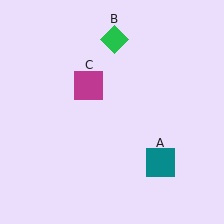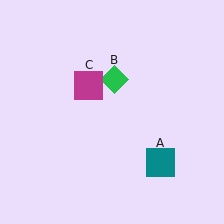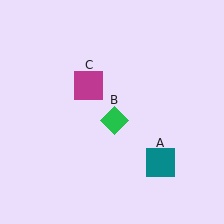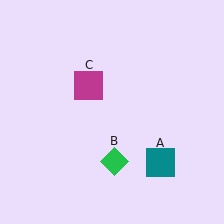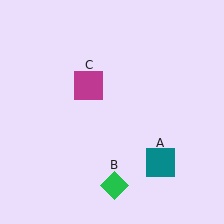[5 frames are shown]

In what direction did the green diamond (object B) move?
The green diamond (object B) moved down.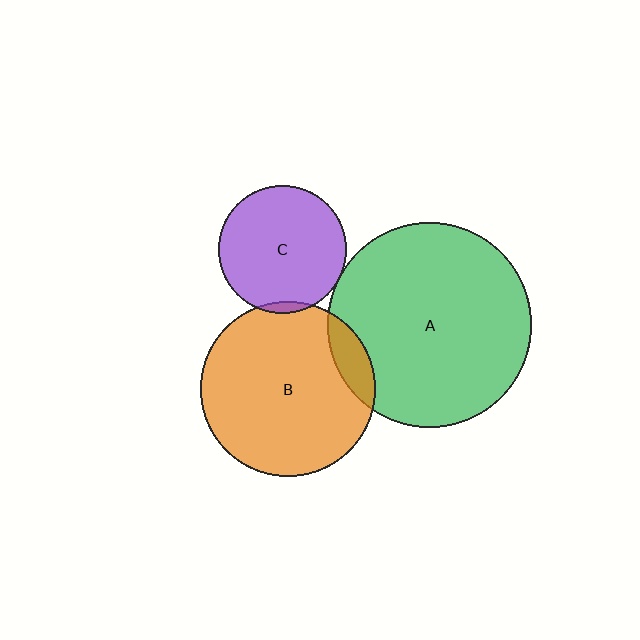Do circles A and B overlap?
Yes.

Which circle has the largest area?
Circle A (green).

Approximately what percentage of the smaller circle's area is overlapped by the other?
Approximately 10%.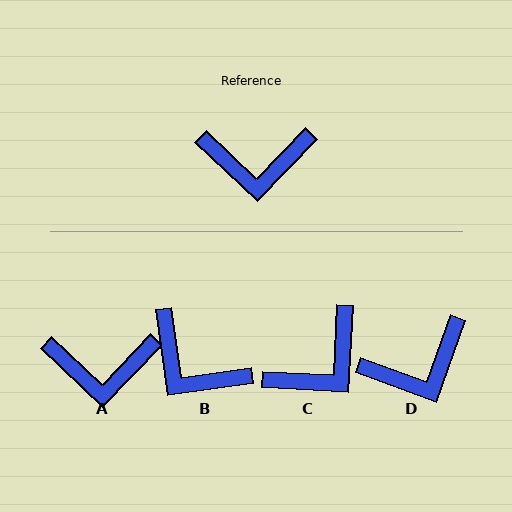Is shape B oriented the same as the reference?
No, it is off by about 38 degrees.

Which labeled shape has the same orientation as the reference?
A.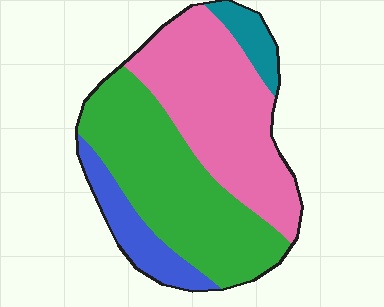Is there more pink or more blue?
Pink.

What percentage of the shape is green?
Green covers roughly 40% of the shape.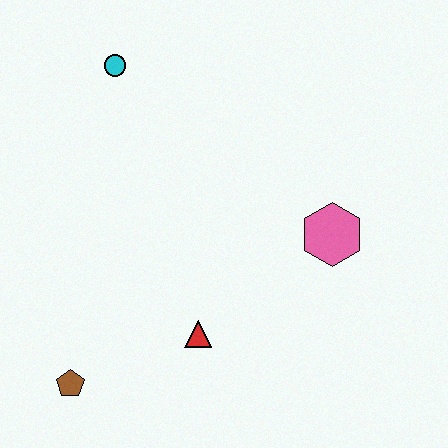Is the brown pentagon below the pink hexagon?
Yes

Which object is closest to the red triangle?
The brown pentagon is closest to the red triangle.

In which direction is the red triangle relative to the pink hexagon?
The red triangle is to the left of the pink hexagon.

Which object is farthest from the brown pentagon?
The cyan circle is farthest from the brown pentagon.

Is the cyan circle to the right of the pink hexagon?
No